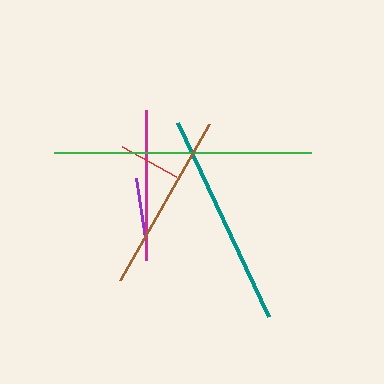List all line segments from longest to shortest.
From longest to shortest: green, teal, brown, magenta, red, purple.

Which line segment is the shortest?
The purple line is the shortest at approximately 61 pixels.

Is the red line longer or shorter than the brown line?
The brown line is longer than the red line.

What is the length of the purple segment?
The purple segment is approximately 61 pixels long.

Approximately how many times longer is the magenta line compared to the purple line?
The magenta line is approximately 2.5 times the length of the purple line.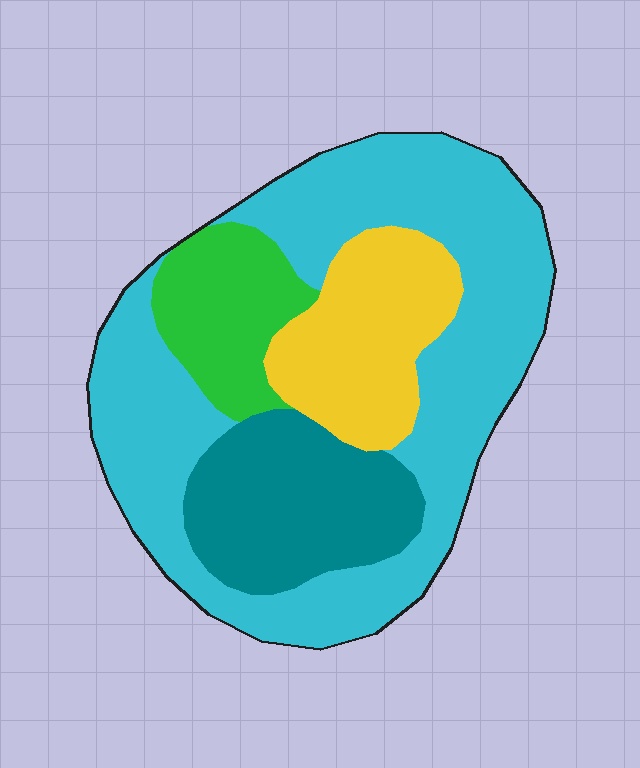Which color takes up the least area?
Green, at roughly 10%.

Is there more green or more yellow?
Yellow.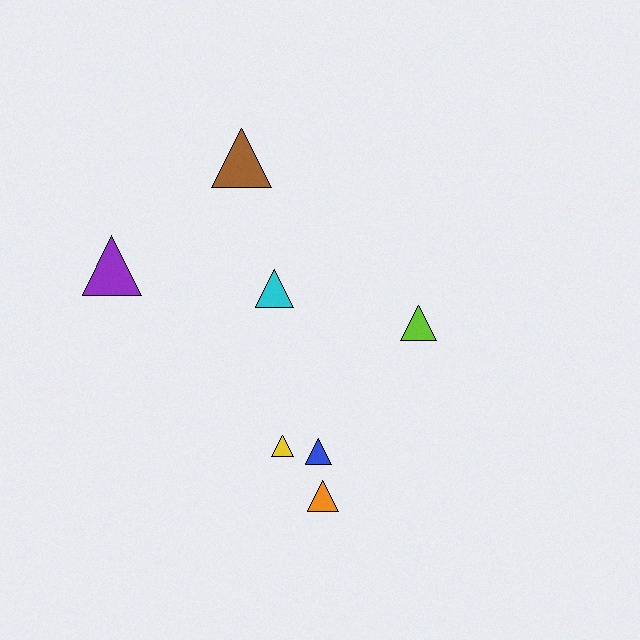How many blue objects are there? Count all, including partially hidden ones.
There is 1 blue object.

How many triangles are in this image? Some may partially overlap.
There are 7 triangles.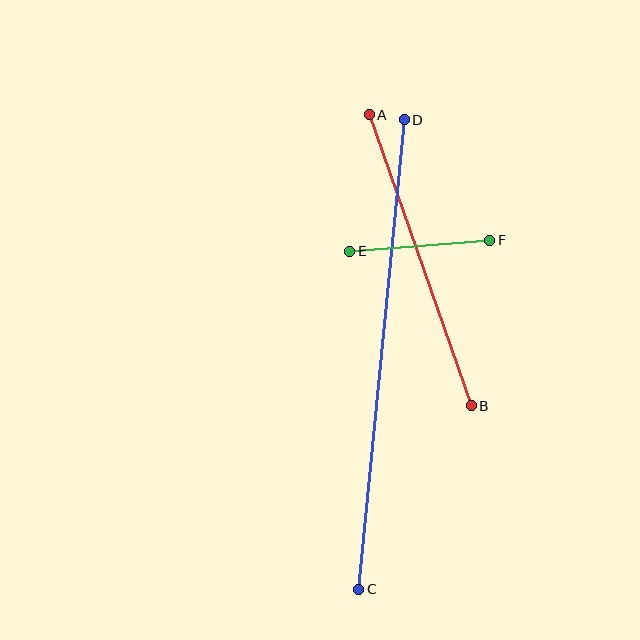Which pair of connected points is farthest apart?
Points C and D are farthest apart.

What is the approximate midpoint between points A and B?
The midpoint is at approximately (420, 260) pixels.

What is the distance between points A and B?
The distance is approximately 308 pixels.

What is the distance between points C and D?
The distance is approximately 471 pixels.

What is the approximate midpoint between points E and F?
The midpoint is at approximately (420, 246) pixels.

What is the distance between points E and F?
The distance is approximately 140 pixels.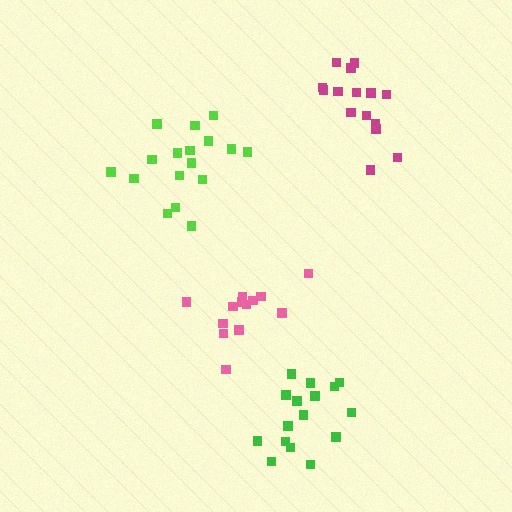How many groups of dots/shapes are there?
There are 4 groups.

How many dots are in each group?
Group 1: 16 dots, Group 2: 17 dots, Group 3: 13 dots, Group 4: 16 dots (62 total).